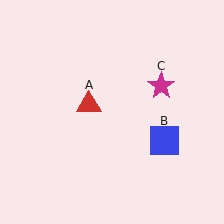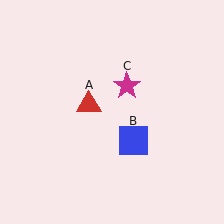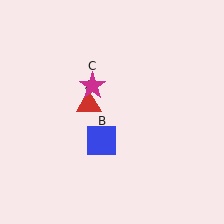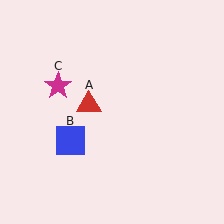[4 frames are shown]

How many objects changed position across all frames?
2 objects changed position: blue square (object B), magenta star (object C).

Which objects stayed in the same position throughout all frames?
Red triangle (object A) remained stationary.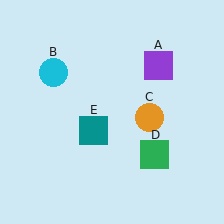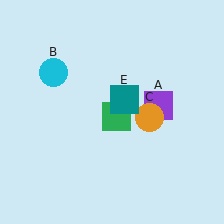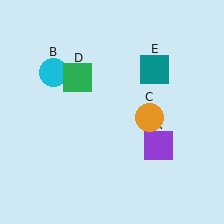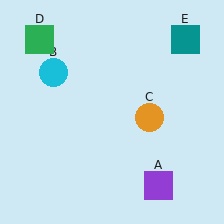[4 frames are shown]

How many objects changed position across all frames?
3 objects changed position: purple square (object A), green square (object D), teal square (object E).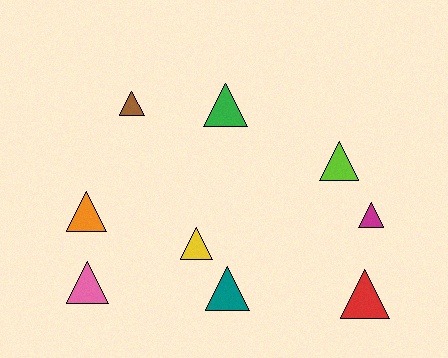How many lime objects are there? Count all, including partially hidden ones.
There is 1 lime object.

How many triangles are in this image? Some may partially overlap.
There are 9 triangles.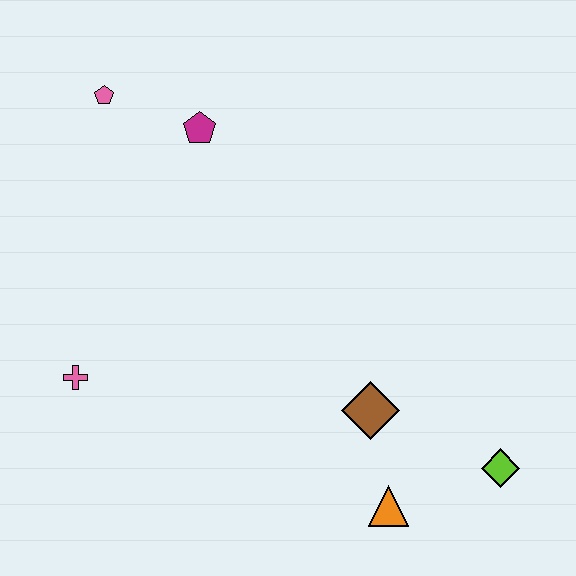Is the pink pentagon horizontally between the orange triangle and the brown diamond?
No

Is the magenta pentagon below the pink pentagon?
Yes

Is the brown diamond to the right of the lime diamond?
No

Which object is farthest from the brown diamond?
The pink pentagon is farthest from the brown diamond.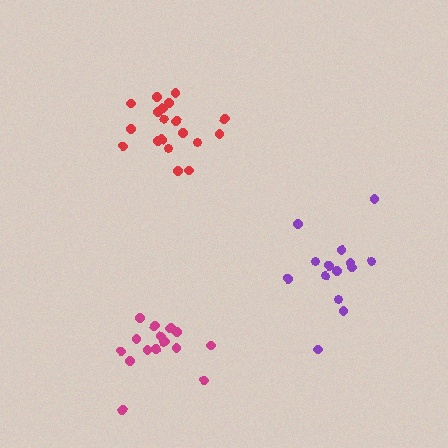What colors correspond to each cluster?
The clusters are colored: red, purple, magenta.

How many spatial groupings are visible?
There are 3 spatial groupings.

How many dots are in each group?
Group 1: 19 dots, Group 2: 14 dots, Group 3: 16 dots (49 total).